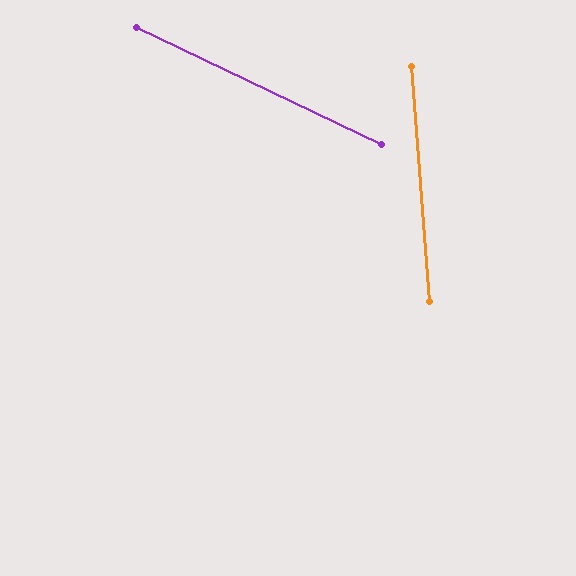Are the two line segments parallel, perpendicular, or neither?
Neither parallel nor perpendicular — they differ by about 60°.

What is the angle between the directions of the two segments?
Approximately 60 degrees.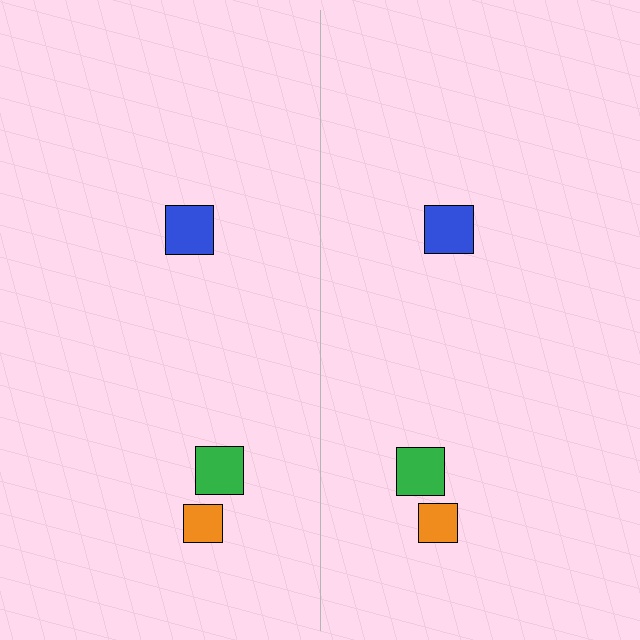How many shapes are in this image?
There are 6 shapes in this image.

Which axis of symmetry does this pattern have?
The pattern has a vertical axis of symmetry running through the center of the image.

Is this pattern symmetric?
Yes, this pattern has bilateral (reflection) symmetry.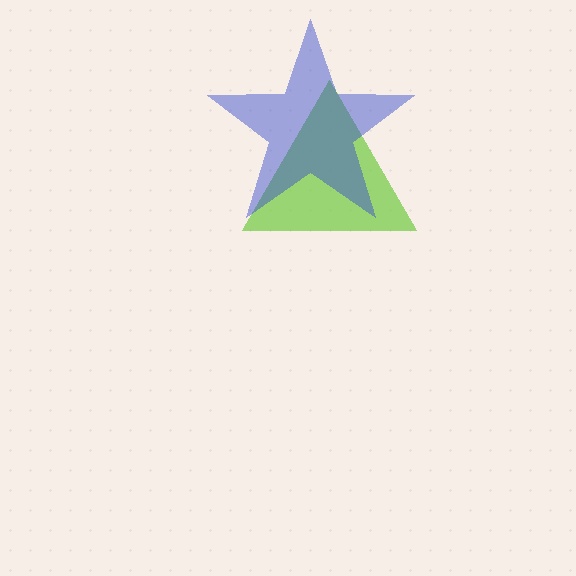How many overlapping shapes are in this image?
There are 2 overlapping shapes in the image.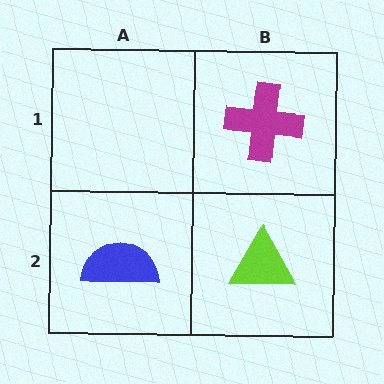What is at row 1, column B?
A magenta cross.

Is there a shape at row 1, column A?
No, that cell is empty.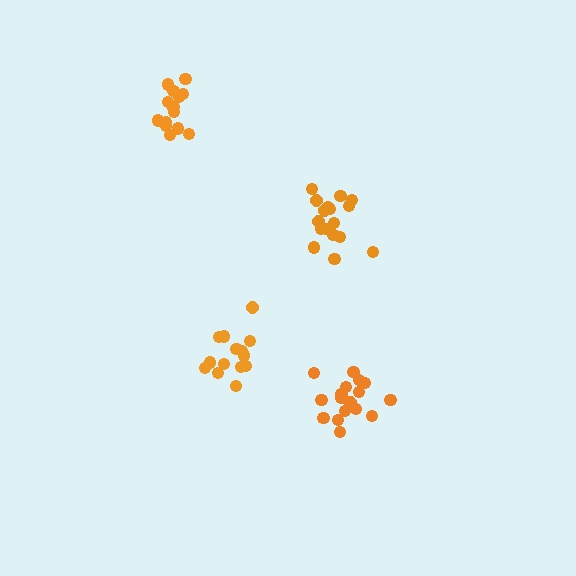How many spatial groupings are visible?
There are 4 spatial groupings.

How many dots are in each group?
Group 1: 17 dots, Group 2: 17 dots, Group 3: 15 dots, Group 4: 14 dots (63 total).